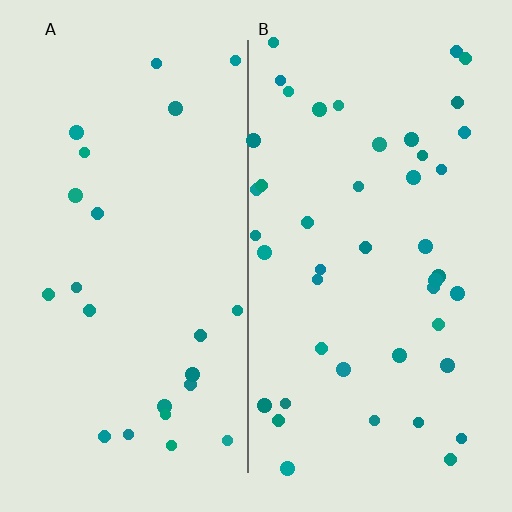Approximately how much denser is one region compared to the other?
Approximately 1.9× — region B over region A.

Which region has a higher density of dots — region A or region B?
B (the right).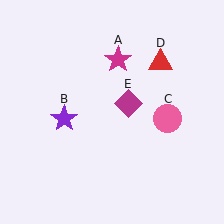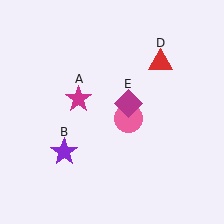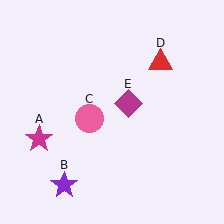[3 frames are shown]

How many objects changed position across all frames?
3 objects changed position: magenta star (object A), purple star (object B), pink circle (object C).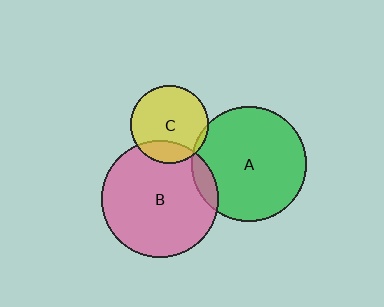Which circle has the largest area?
Circle B (pink).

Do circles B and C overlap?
Yes.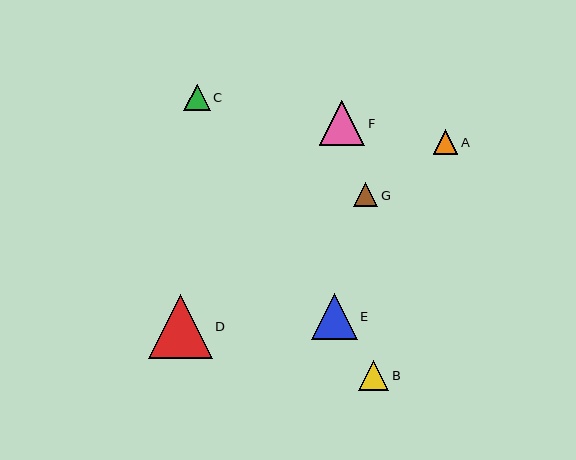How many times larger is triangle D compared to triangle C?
Triangle D is approximately 2.4 times the size of triangle C.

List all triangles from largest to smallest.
From largest to smallest: D, E, F, B, C, A, G.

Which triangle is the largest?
Triangle D is the largest with a size of approximately 64 pixels.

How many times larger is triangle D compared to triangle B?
Triangle D is approximately 2.1 times the size of triangle B.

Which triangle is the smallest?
Triangle G is the smallest with a size of approximately 24 pixels.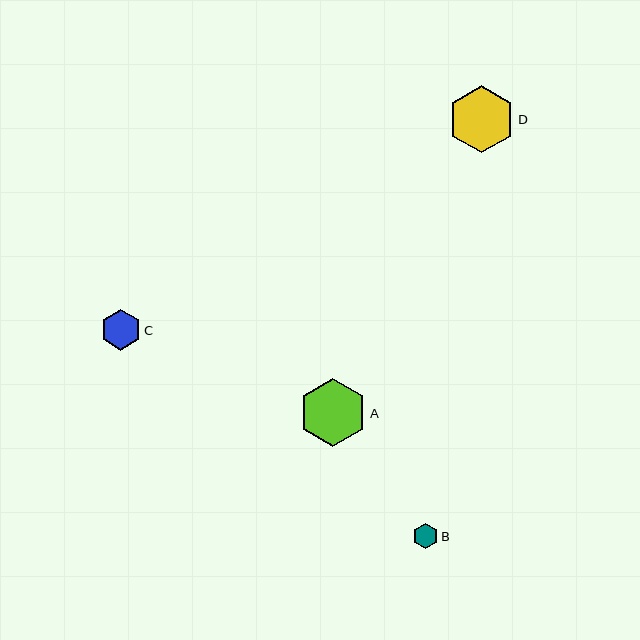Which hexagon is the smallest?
Hexagon B is the smallest with a size of approximately 25 pixels.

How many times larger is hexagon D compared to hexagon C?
Hexagon D is approximately 1.6 times the size of hexagon C.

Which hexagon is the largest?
Hexagon A is the largest with a size of approximately 68 pixels.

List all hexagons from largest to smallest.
From largest to smallest: A, D, C, B.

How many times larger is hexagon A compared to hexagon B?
Hexagon A is approximately 2.7 times the size of hexagon B.